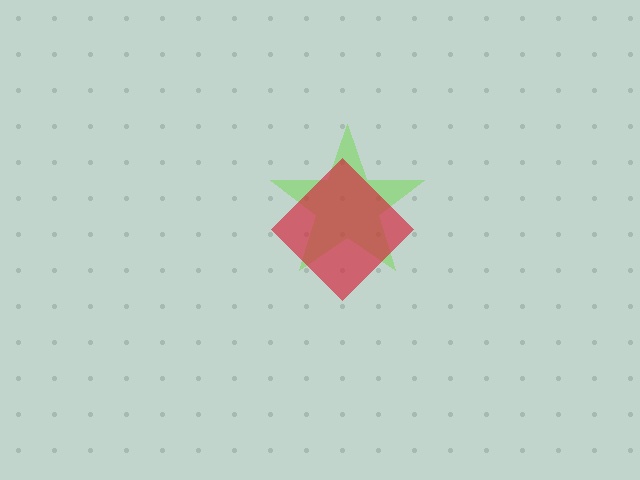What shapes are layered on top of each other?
The layered shapes are: a lime star, a red diamond.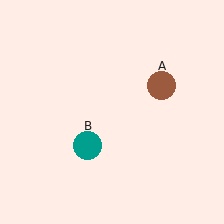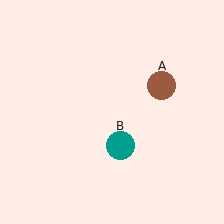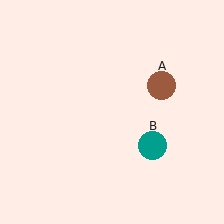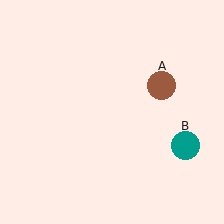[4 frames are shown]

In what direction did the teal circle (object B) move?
The teal circle (object B) moved right.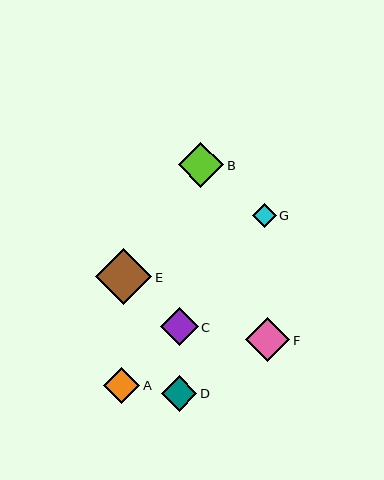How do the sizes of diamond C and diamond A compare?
Diamond C and diamond A are approximately the same size.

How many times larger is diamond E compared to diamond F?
Diamond E is approximately 1.3 times the size of diamond F.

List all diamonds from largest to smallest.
From largest to smallest: E, B, F, C, A, D, G.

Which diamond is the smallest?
Diamond G is the smallest with a size of approximately 24 pixels.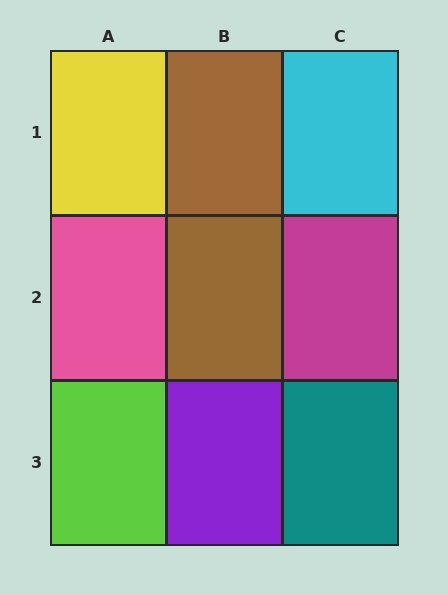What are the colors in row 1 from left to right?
Yellow, brown, cyan.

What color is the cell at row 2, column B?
Brown.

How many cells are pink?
1 cell is pink.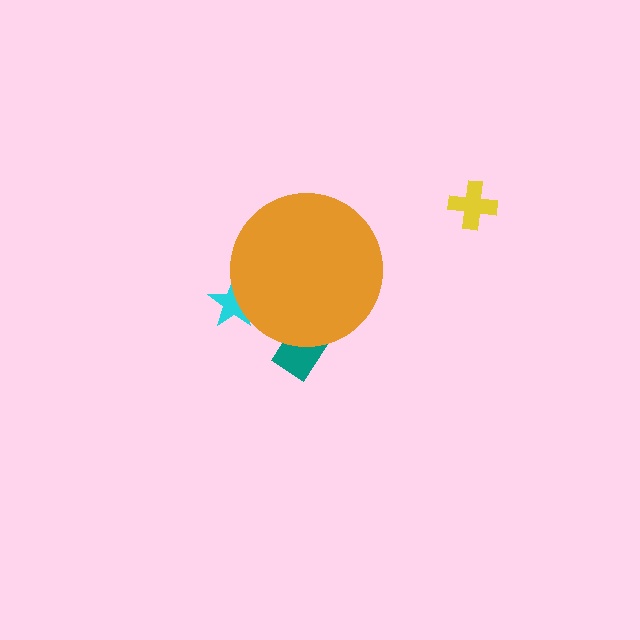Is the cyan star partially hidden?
Yes, the cyan star is partially hidden behind the orange circle.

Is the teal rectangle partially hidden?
Yes, the teal rectangle is partially hidden behind the orange circle.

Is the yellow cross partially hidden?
No, the yellow cross is fully visible.